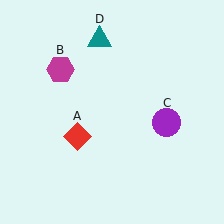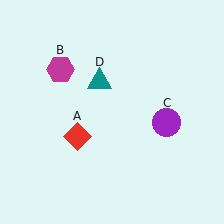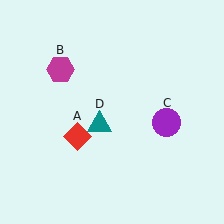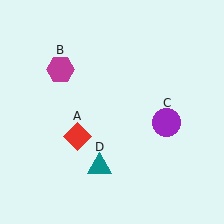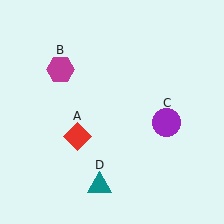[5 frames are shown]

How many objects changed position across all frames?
1 object changed position: teal triangle (object D).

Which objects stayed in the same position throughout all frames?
Red diamond (object A) and magenta hexagon (object B) and purple circle (object C) remained stationary.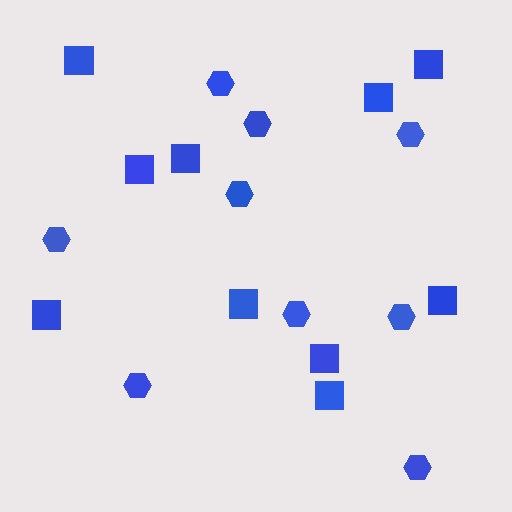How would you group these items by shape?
There are 2 groups: one group of hexagons (9) and one group of squares (10).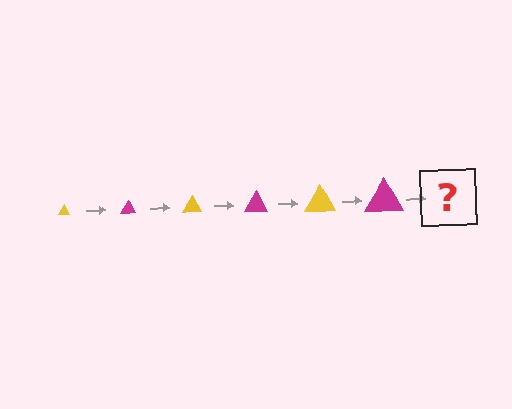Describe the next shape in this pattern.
It should be a yellow triangle, larger than the previous one.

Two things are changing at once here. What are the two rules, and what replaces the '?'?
The two rules are that the triangle grows larger each step and the color cycles through yellow and magenta. The '?' should be a yellow triangle, larger than the previous one.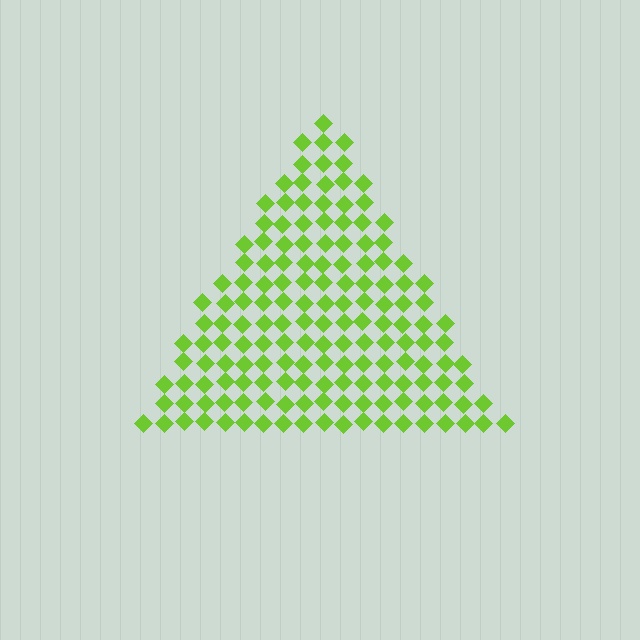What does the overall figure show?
The overall figure shows a triangle.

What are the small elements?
The small elements are diamonds.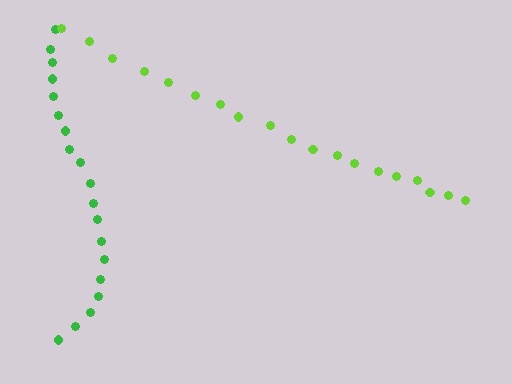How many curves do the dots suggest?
There are 2 distinct paths.